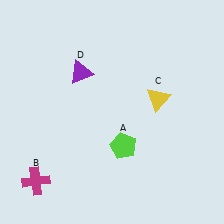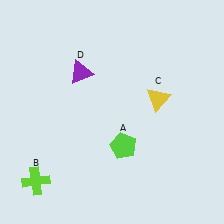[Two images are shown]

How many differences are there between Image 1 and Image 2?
There is 1 difference between the two images.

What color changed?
The cross (B) changed from magenta in Image 1 to lime in Image 2.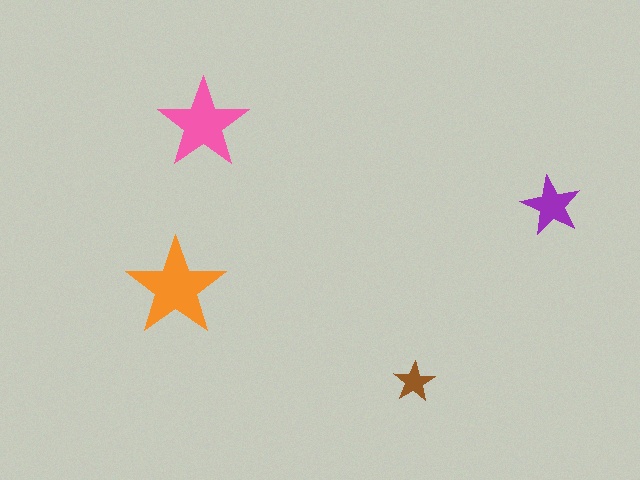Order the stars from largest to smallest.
the orange one, the pink one, the purple one, the brown one.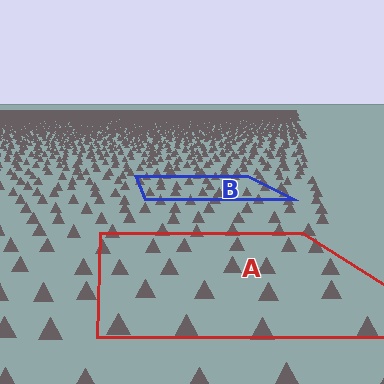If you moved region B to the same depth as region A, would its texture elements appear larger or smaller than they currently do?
They would appear larger. At a closer depth, the same texture elements are projected at a bigger on-screen size.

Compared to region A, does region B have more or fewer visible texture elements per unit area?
Region B has more texture elements per unit area — they are packed more densely because it is farther away.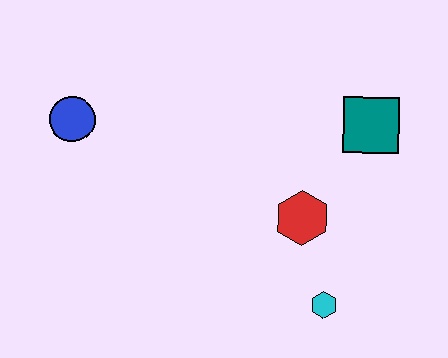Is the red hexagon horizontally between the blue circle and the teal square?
Yes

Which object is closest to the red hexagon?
The cyan hexagon is closest to the red hexagon.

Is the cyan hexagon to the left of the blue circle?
No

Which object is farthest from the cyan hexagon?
The blue circle is farthest from the cyan hexagon.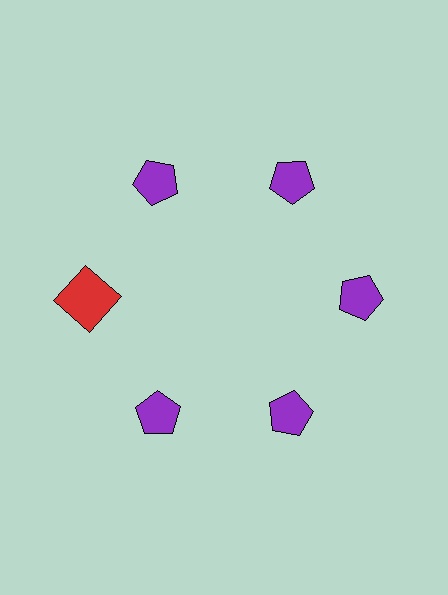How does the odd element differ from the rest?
It differs in both color (red instead of purple) and shape (square instead of pentagon).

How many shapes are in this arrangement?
There are 6 shapes arranged in a ring pattern.